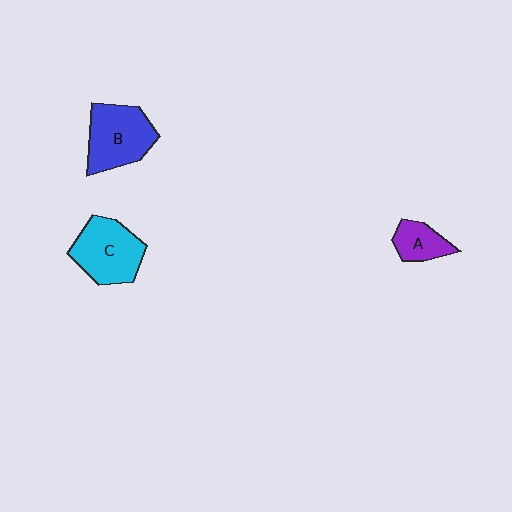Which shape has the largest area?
Shape B (blue).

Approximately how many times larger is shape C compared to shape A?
Approximately 2.0 times.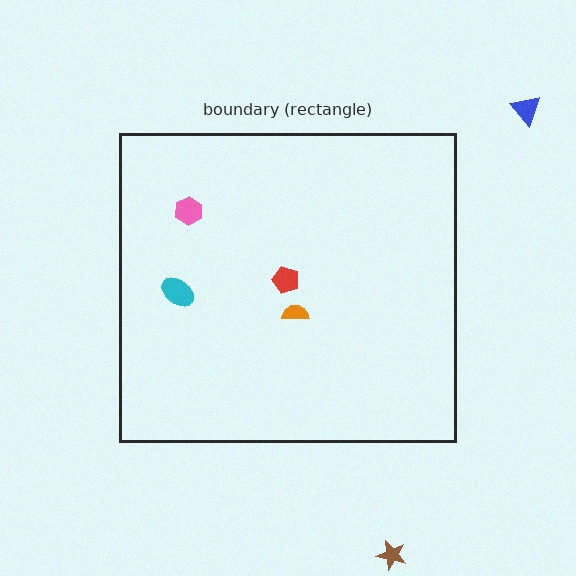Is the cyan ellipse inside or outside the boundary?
Inside.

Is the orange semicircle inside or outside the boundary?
Inside.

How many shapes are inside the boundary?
4 inside, 2 outside.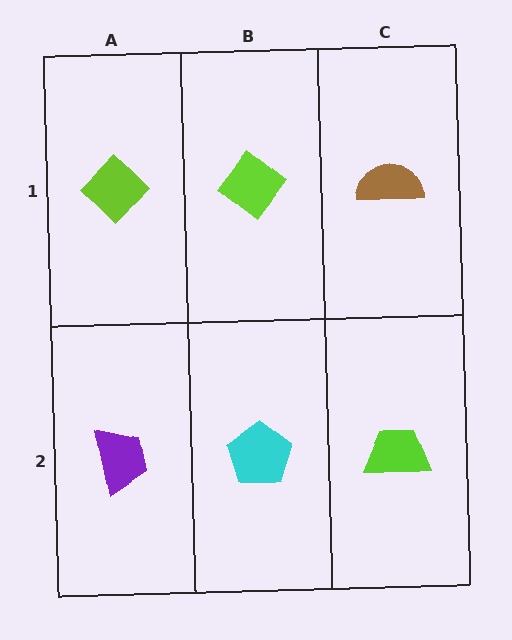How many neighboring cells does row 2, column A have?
2.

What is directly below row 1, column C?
A lime trapezoid.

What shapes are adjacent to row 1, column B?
A cyan pentagon (row 2, column B), a lime diamond (row 1, column A), a brown semicircle (row 1, column C).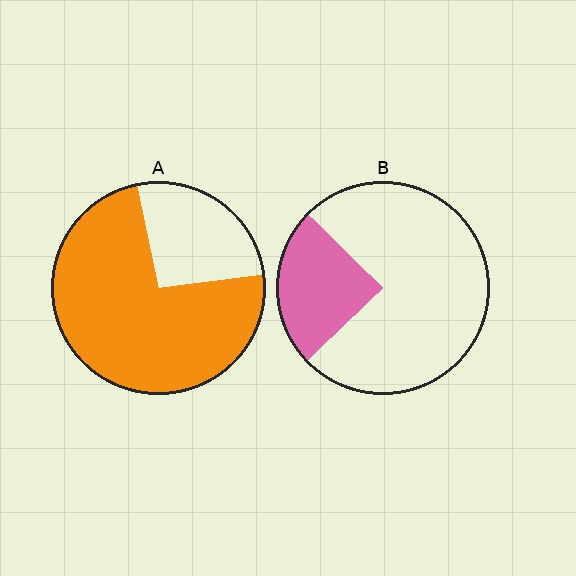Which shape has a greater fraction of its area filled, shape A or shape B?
Shape A.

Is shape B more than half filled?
No.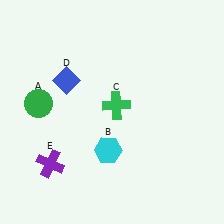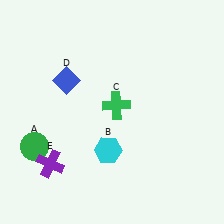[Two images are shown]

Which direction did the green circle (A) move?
The green circle (A) moved down.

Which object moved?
The green circle (A) moved down.